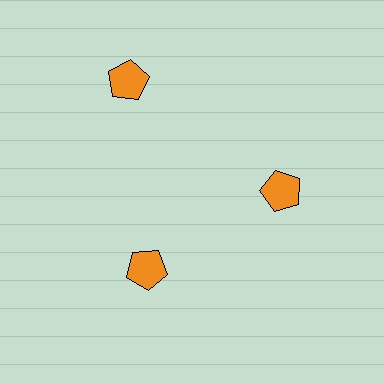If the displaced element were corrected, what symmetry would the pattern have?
It would have 3-fold rotational symmetry — the pattern would map onto itself every 120 degrees.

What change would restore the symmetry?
The symmetry would be restored by moving it inward, back onto the ring so that all 3 pentagons sit at equal angles and equal distance from the center.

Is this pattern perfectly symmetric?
No. The 3 orange pentagons are arranged in a ring, but one element near the 11 o'clock position is pushed outward from the center, breaking the 3-fold rotational symmetry.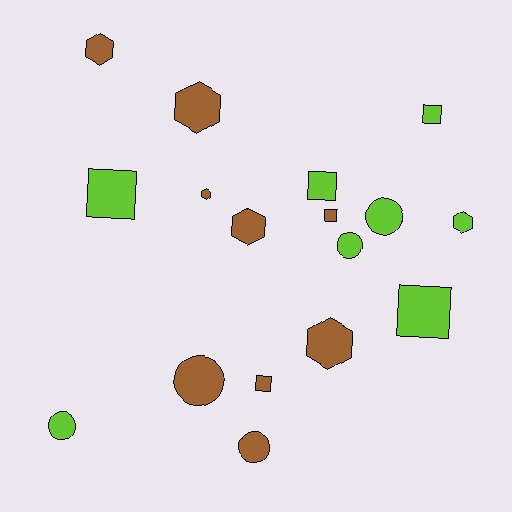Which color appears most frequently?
Brown, with 9 objects.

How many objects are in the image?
There are 17 objects.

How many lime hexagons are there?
There is 1 lime hexagon.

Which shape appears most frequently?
Hexagon, with 6 objects.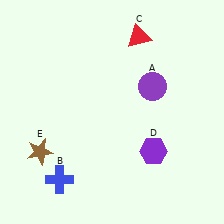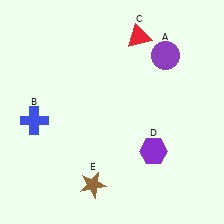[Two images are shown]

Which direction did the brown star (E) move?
The brown star (E) moved right.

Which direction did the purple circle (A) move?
The purple circle (A) moved up.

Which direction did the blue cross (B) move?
The blue cross (B) moved up.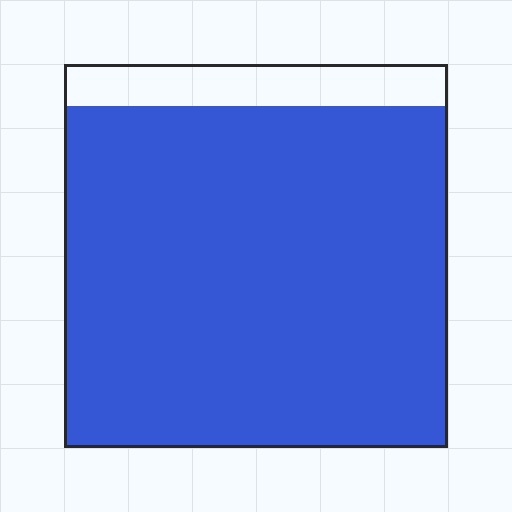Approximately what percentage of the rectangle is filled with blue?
Approximately 90%.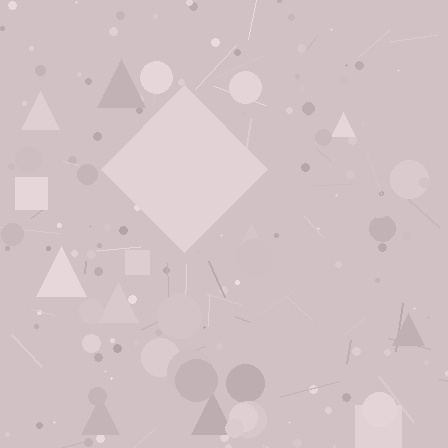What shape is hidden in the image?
A diamond is hidden in the image.